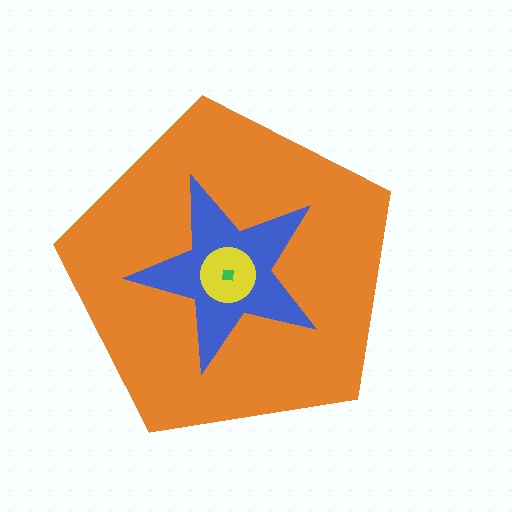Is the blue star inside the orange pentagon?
Yes.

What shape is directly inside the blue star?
The yellow circle.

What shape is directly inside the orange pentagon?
The blue star.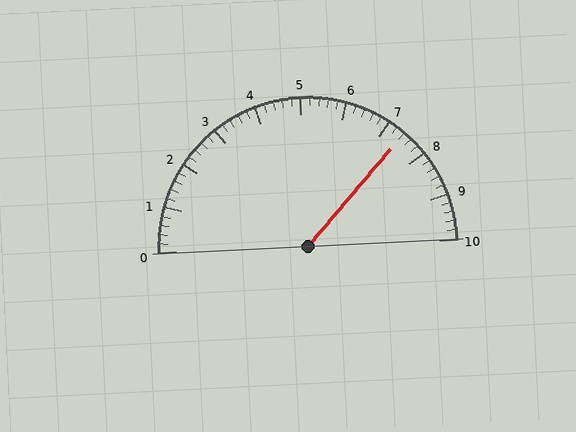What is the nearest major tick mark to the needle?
The nearest major tick mark is 7.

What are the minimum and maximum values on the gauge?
The gauge ranges from 0 to 10.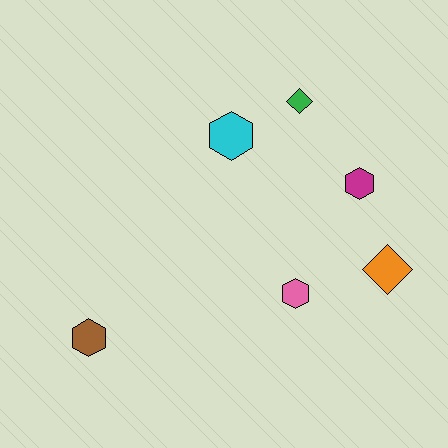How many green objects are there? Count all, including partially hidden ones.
There is 1 green object.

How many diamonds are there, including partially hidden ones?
There are 2 diamonds.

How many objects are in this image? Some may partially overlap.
There are 6 objects.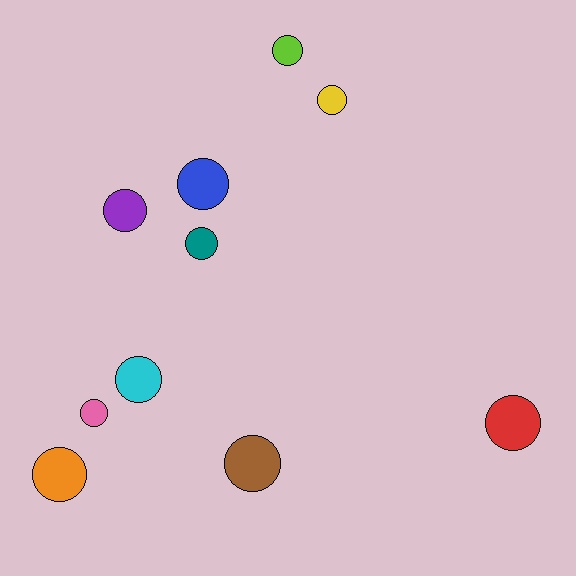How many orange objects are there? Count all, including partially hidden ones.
There is 1 orange object.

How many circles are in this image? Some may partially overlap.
There are 10 circles.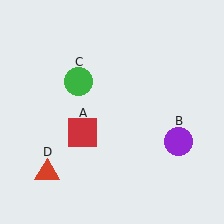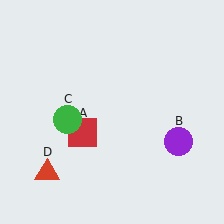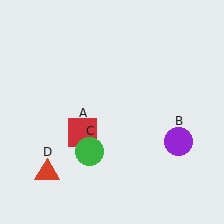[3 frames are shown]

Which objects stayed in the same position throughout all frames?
Red square (object A) and purple circle (object B) and red triangle (object D) remained stationary.